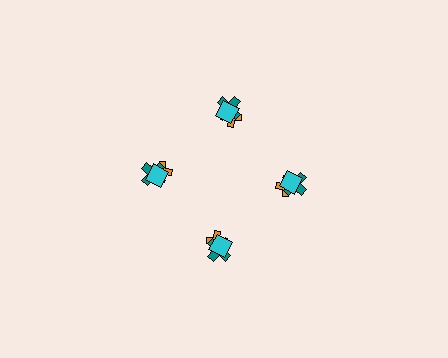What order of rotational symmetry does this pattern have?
This pattern has 4-fold rotational symmetry.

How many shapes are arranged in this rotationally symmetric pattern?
There are 12 shapes, arranged in 4 groups of 3.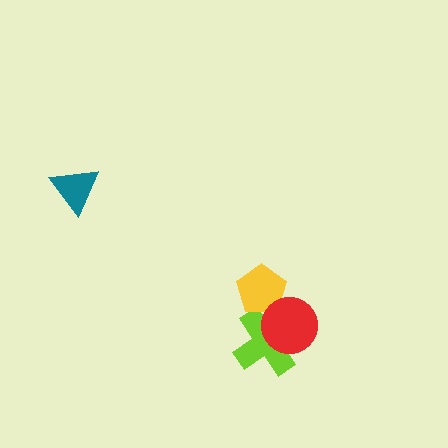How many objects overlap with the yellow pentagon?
2 objects overlap with the yellow pentagon.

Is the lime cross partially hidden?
Yes, it is partially covered by another shape.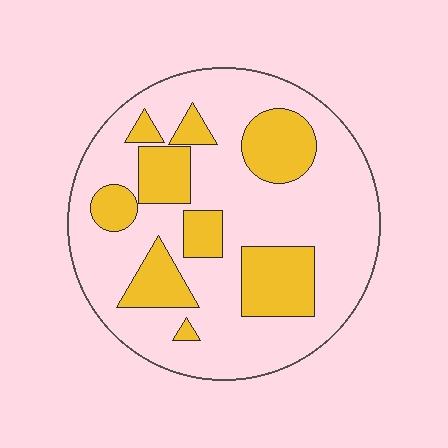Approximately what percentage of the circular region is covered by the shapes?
Approximately 30%.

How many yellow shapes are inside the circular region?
9.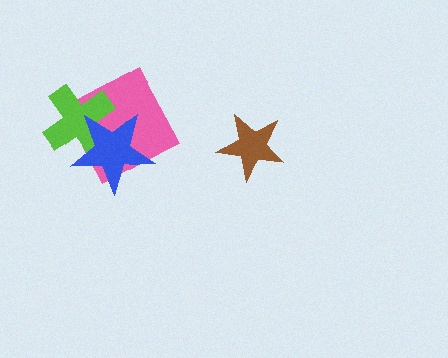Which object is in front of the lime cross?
The blue star is in front of the lime cross.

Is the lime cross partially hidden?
Yes, it is partially covered by another shape.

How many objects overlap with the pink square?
2 objects overlap with the pink square.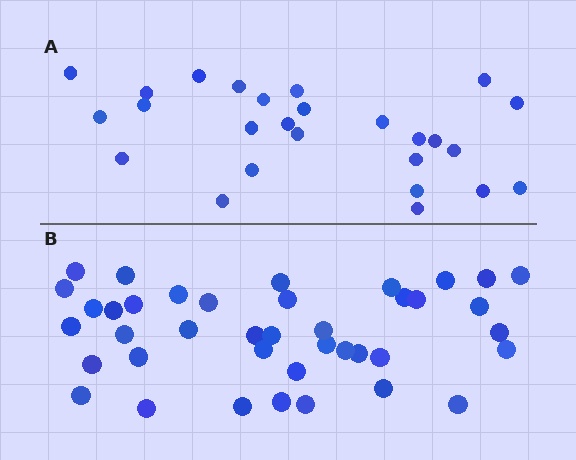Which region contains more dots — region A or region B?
Region B (the bottom region) has more dots.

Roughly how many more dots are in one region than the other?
Region B has approximately 15 more dots than region A.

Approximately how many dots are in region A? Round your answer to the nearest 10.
About 30 dots. (The exact count is 26, which rounds to 30.)